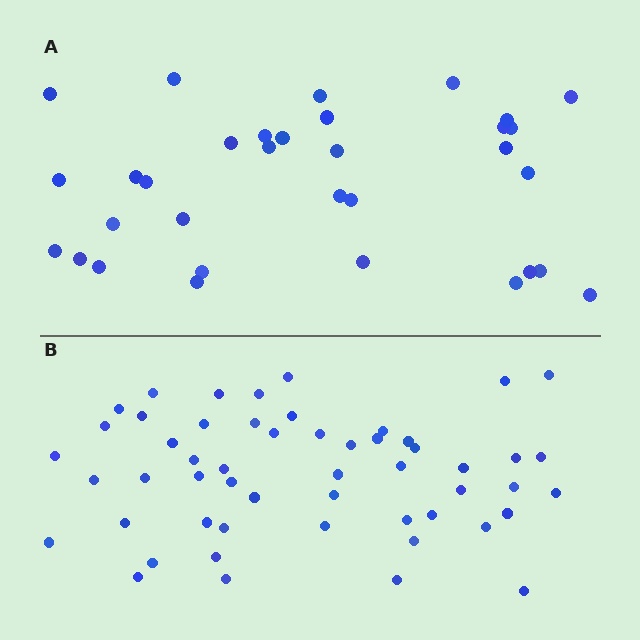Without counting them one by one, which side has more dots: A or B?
Region B (the bottom region) has more dots.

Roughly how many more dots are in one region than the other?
Region B has approximately 20 more dots than region A.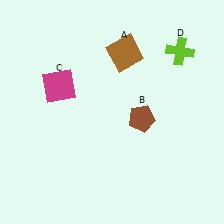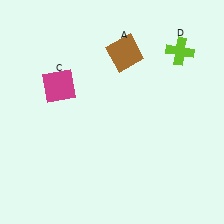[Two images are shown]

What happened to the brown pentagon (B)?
The brown pentagon (B) was removed in Image 2. It was in the bottom-right area of Image 1.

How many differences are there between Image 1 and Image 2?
There is 1 difference between the two images.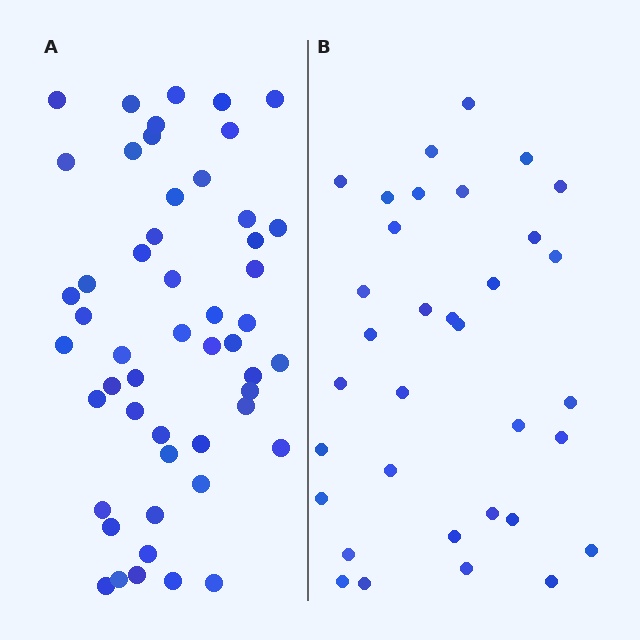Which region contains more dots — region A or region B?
Region A (the left region) has more dots.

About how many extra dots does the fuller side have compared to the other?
Region A has approximately 15 more dots than region B.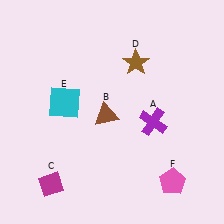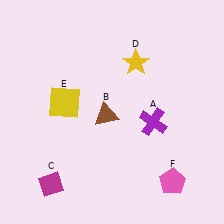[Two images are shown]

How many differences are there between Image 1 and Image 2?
There are 2 differences between the two images.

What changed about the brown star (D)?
In Image 1, D is brown. In Image 2, it changed to yellow.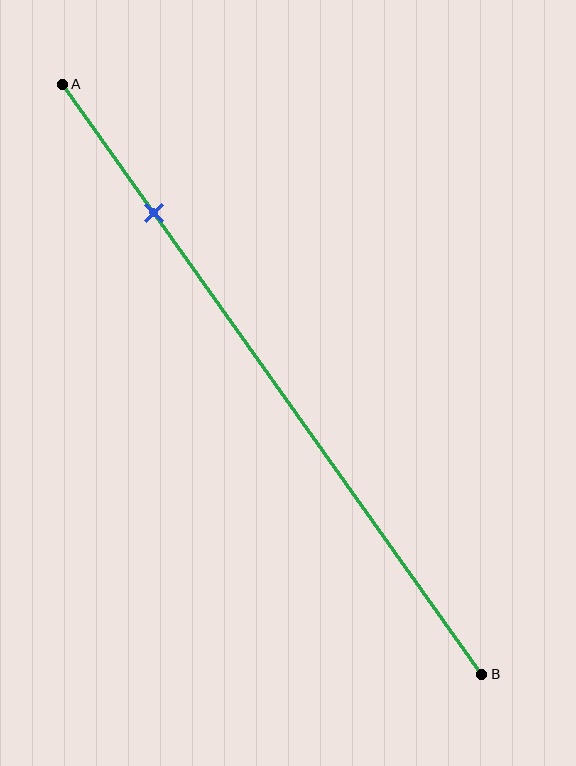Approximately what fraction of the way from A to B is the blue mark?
The blue mark is approximately 20% of the way from A to B.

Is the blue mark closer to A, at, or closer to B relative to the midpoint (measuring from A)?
The blue mark is closer to point A than the midpoint of segment AB.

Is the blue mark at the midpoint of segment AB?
No, the mark is at about 20% from A, not at the 50% midpoint.